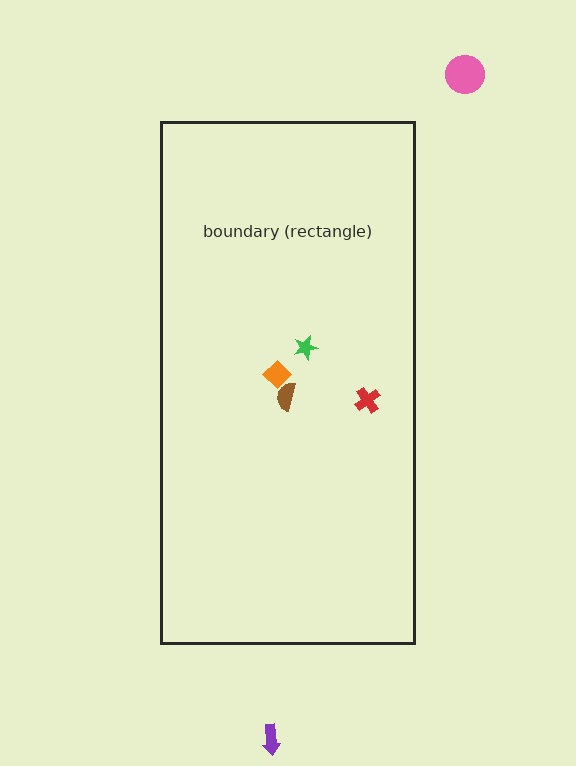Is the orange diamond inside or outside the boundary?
Inside.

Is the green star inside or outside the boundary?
Inside.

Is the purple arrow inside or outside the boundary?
Outside.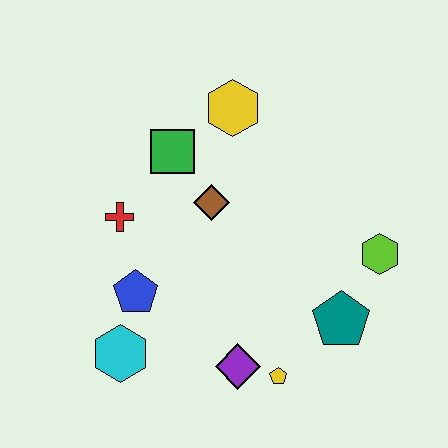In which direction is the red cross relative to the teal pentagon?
The red cross is to the left of the teal pentagon.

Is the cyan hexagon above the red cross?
No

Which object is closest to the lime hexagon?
The teal pentagon is closest to the lime hexagon.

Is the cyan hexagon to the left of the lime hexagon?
Yes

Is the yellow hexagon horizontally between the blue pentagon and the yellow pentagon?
Yes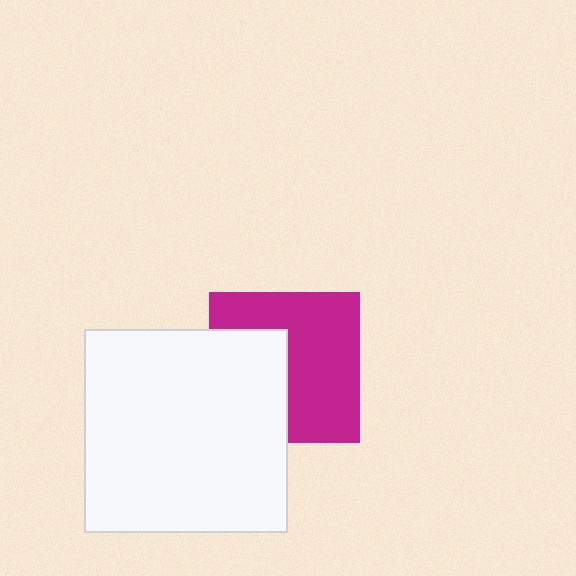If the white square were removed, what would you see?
You would see the complete magenta square.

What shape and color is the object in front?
The object in front is a white square.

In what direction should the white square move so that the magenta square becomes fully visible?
The white square should move left. That is the shortest direction to clear the overlap and leave the magenta square fully visible.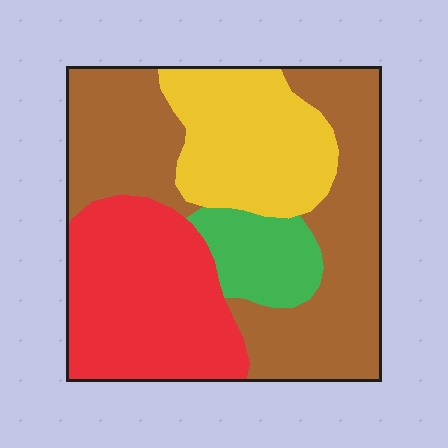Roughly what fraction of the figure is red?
Red takes up about one quarter (1/4) of the figure.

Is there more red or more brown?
Brown.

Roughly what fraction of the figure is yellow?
Yellow covers roughly 20% of the figure.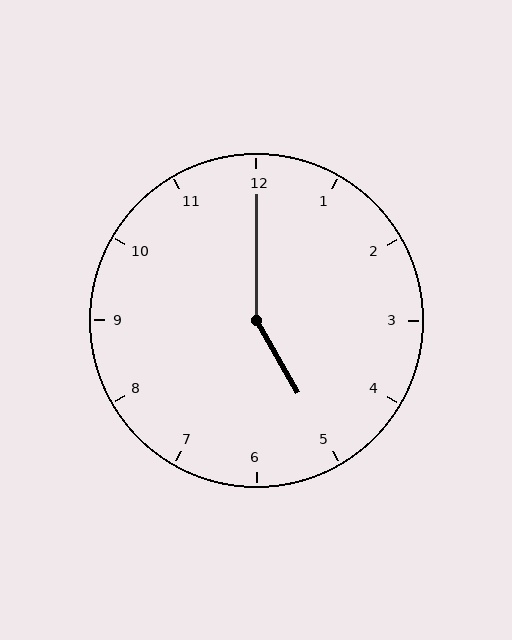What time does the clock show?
5:00.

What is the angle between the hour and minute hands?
Approximately 150 degrees.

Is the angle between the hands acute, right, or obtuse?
It is obtuse.